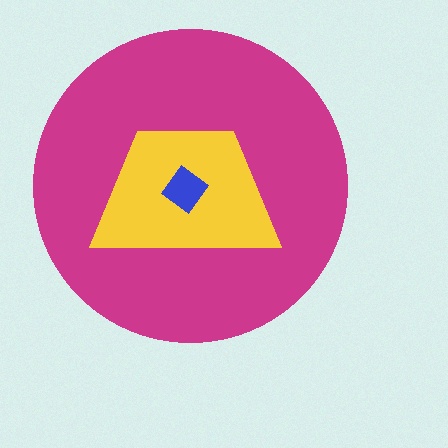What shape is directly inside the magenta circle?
The yellow trapezoid.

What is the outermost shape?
The magenta circle.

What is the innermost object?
The blue diamond.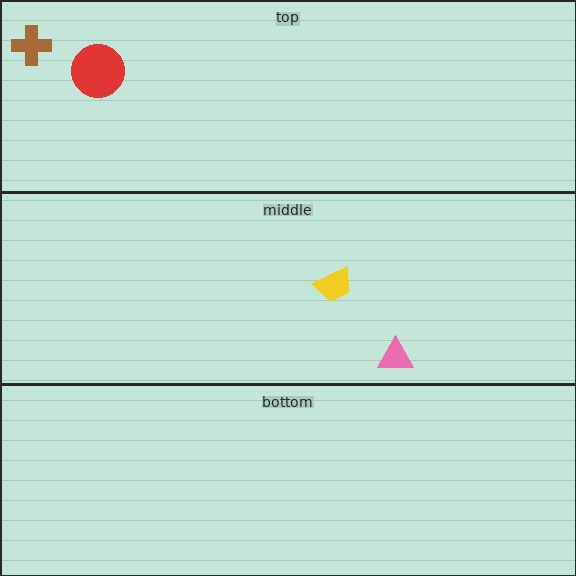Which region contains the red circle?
The top region.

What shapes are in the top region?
The brown cross, the red circle.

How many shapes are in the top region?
2.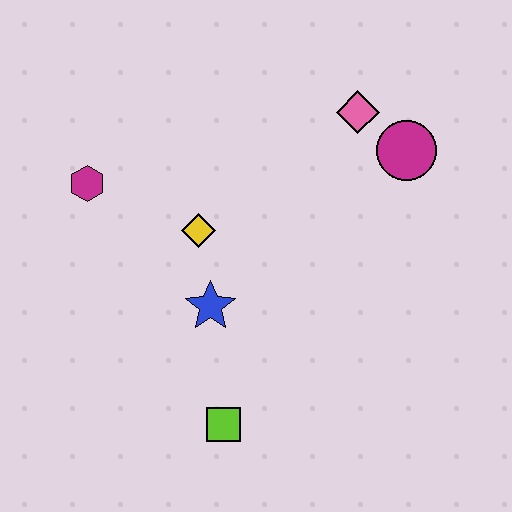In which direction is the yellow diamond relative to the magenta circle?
The yellow diamond is to the left of the magenta circle.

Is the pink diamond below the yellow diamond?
No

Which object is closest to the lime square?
The blue star is closest to the lime square.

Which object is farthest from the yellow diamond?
The magenta circle is farthest from the yellow diamond.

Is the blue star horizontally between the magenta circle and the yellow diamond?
Yes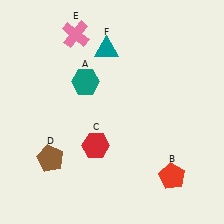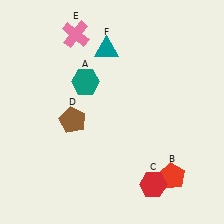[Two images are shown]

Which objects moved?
The objects that moved are: the red hexagon (C), the brown pentagon (D).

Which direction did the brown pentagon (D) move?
The brown pentagon (D) moved up.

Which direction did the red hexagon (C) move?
The red hexagon (C) moved right.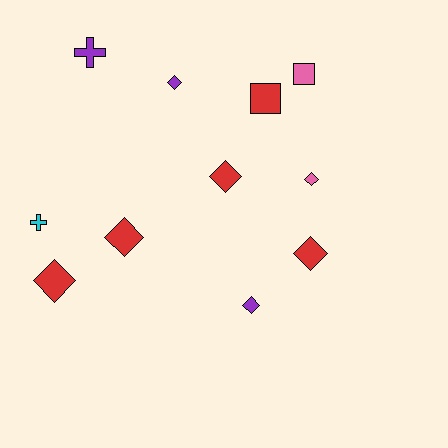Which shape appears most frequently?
Diamond, with 7 objects.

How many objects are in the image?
There are 11 objects.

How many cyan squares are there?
There are no cyan squares.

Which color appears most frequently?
Red, with 5 objects.